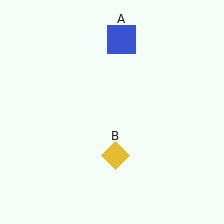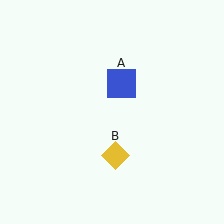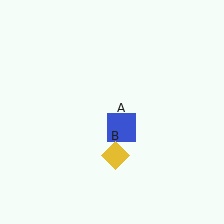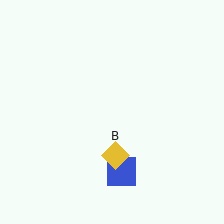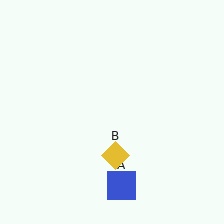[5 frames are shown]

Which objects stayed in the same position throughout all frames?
Yellow diamond (object B) remained stationary.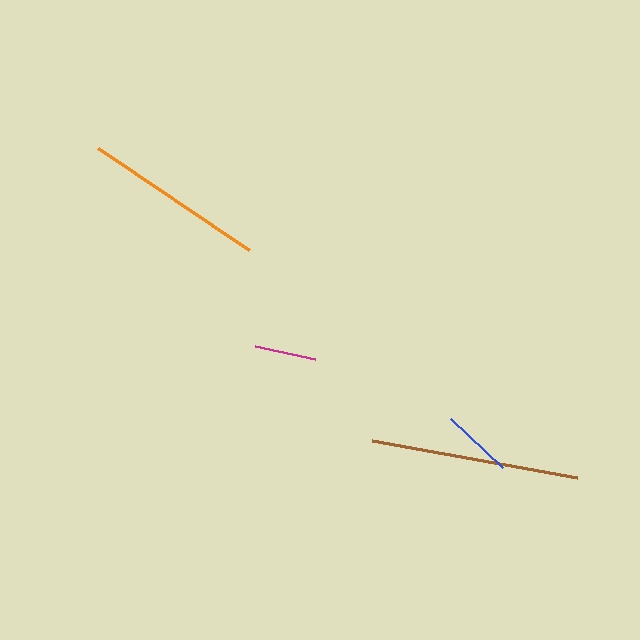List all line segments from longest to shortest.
From longest to shortest: brown, orange, blue, magenta.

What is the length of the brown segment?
The brown segment is approximately 208 pixels long.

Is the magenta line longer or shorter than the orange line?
The orange line is longer than the magenta line.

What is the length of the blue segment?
The blue segment is approximately 72 pixels long.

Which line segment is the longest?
The brown line is the longest at approximately 208 pixels.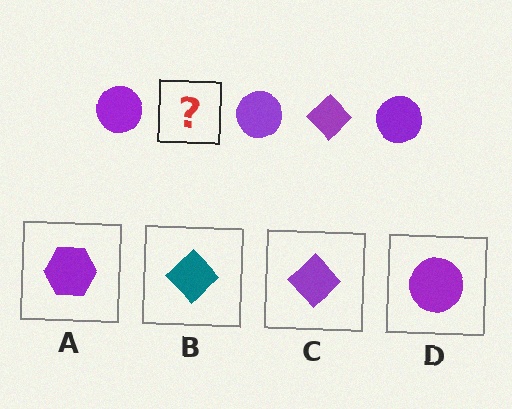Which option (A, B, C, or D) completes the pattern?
C.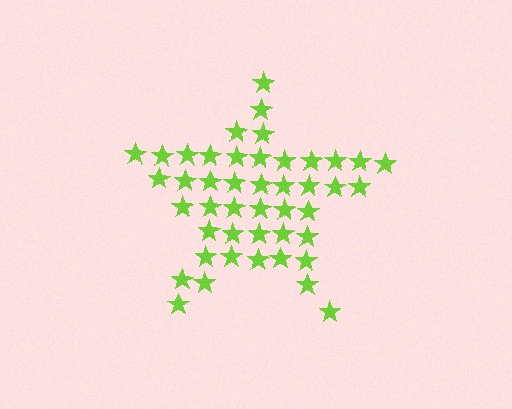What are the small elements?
The small elements are stars.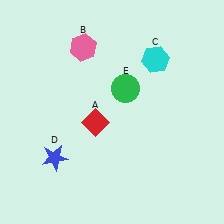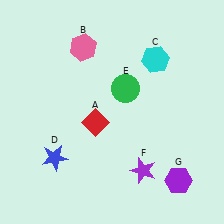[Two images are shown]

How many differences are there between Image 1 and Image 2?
There are 2 differences between the two images.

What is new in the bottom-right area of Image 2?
A purple hexagon (G) was added in the bottom-right area of Image 2.